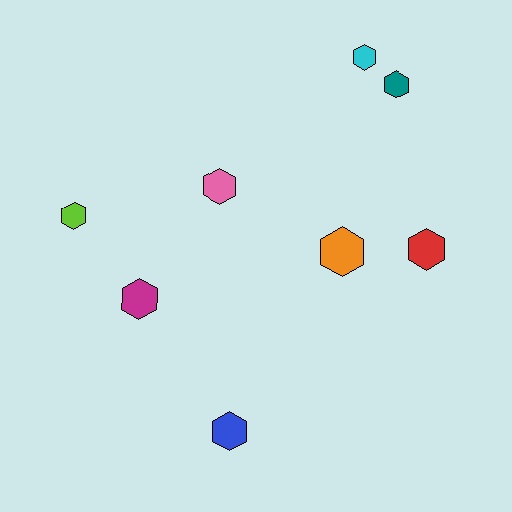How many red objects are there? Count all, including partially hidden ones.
There is 1 red object.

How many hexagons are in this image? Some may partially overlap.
There are 8 hexagons.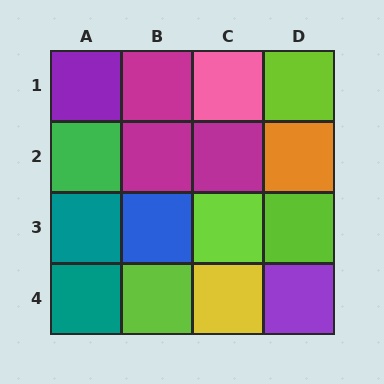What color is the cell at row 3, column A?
Teal.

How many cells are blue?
1 cell is blue.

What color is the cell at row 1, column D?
Lime.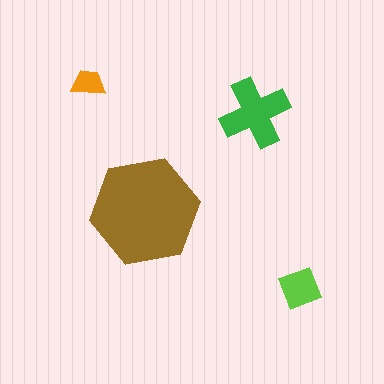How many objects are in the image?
There are 4 objects in the image.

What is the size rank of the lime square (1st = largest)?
3rd.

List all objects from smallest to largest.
The orange trapezoid, the lime square, the green cross, the brown hexagon.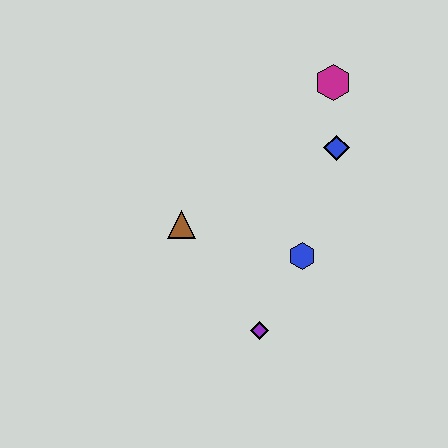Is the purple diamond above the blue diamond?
No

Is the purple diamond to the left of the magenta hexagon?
Yes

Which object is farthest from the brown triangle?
The magenta hexagon is farthest from the brown triangle.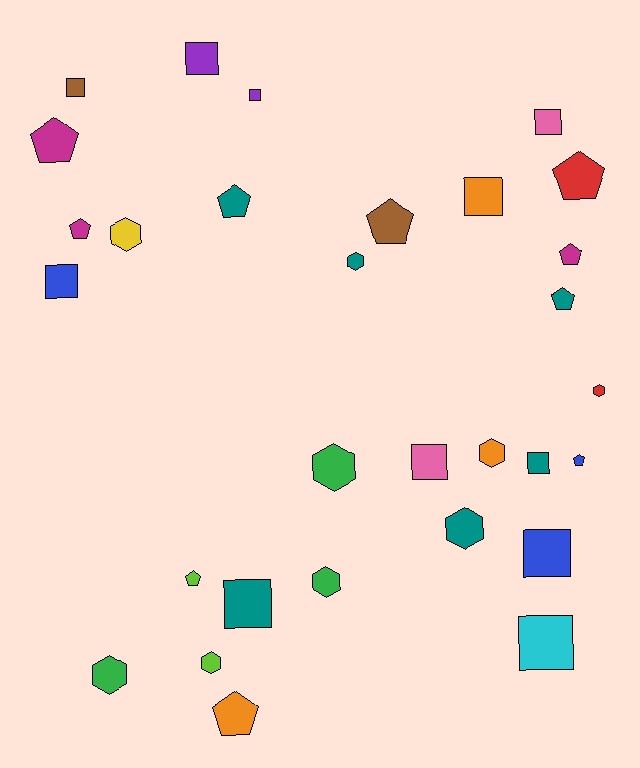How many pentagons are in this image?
There are 10 pentagons.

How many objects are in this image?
There are 30 objects.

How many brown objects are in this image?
There are 2 brown objects.